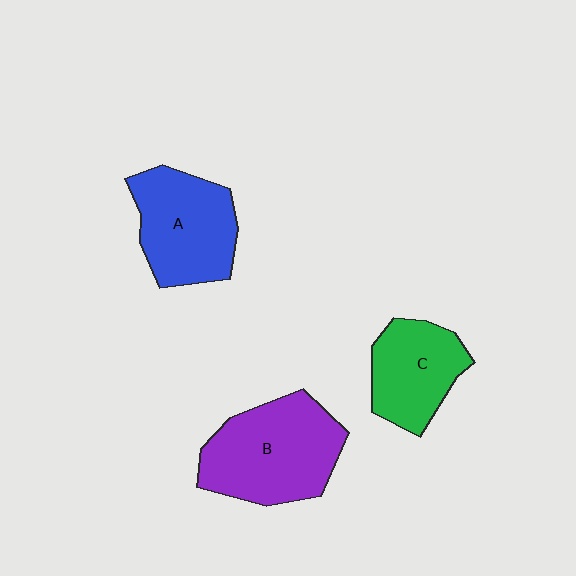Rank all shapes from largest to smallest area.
From largest to smallest: B (purple), A (blue), C (green).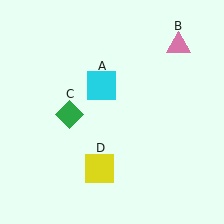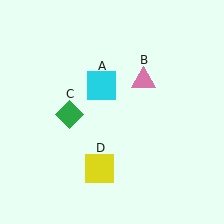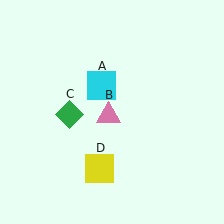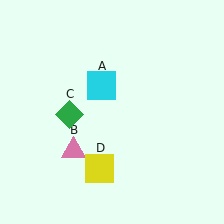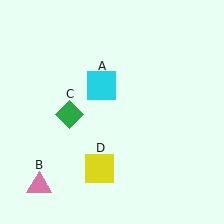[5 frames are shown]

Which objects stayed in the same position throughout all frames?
Cyan square (object A) and green diamond (object C) and yellow square (object D) remained stationary.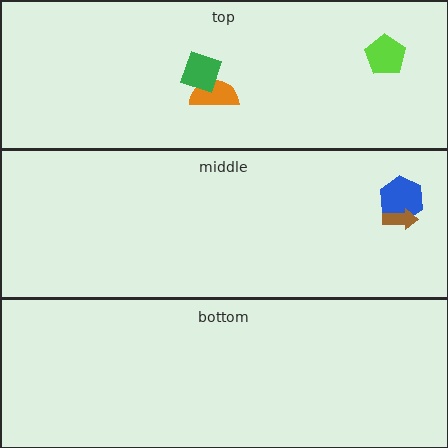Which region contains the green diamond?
The top region.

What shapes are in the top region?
The lime pentagon, the orange semicircle, the green diamond.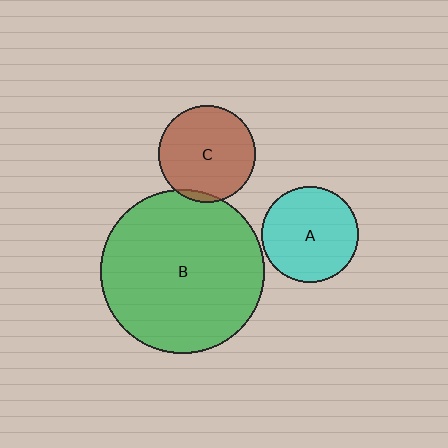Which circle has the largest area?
Circle B (green).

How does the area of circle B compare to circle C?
Approximately 2.9 times.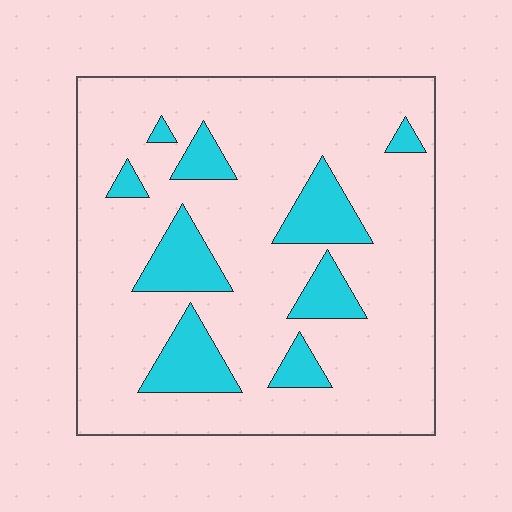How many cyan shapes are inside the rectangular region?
9.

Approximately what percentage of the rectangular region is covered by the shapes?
Approximately 20%.